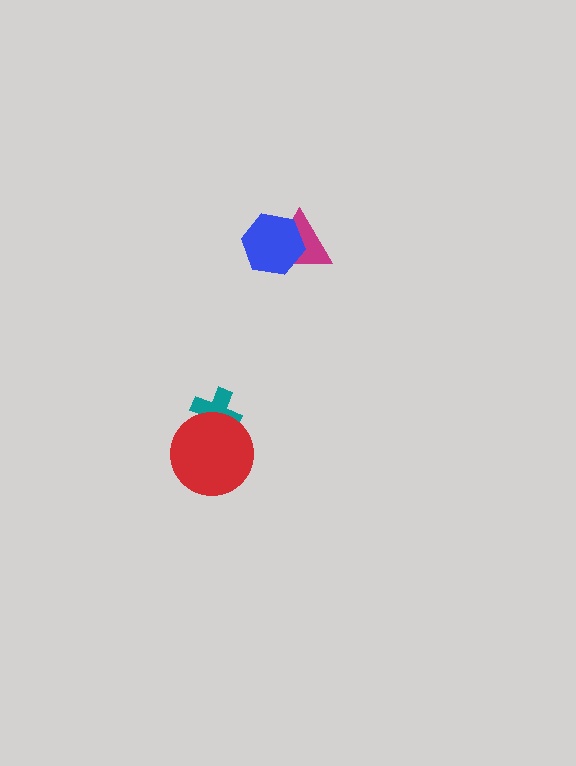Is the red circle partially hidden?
No, no other shape covers it.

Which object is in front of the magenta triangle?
The blue hexagon is in front of the magenta triangle.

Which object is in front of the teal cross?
The red circle is in front of the teal cross.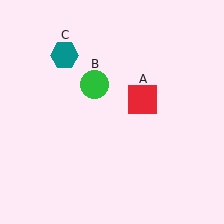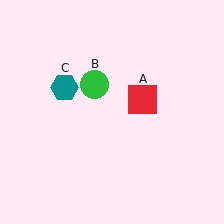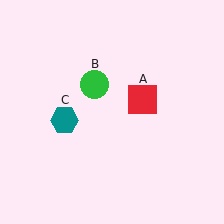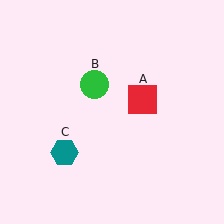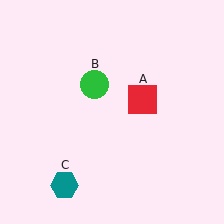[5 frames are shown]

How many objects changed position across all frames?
1 object changed position: teal hexagon (object C).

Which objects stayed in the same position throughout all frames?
Red square (object A) and green circle (object B) remained stationary.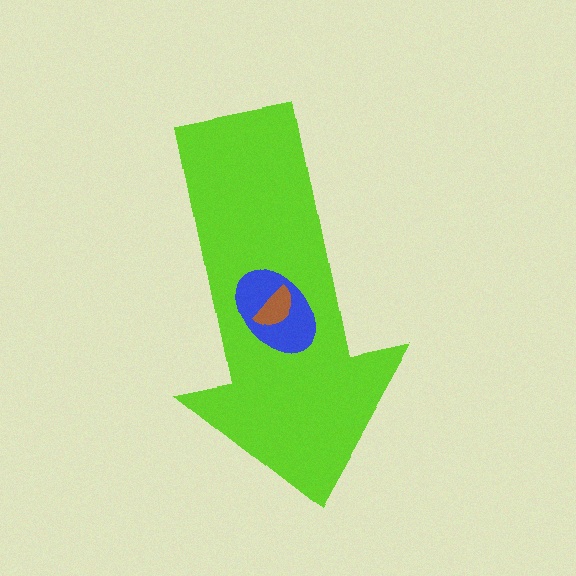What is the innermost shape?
The brown semicircle.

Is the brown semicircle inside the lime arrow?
Yes.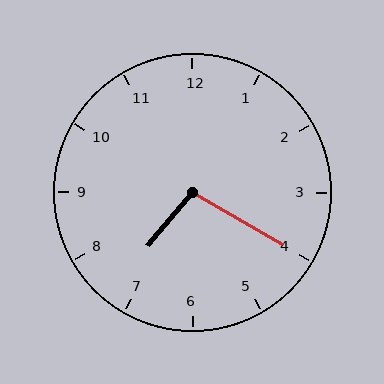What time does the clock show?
7:20.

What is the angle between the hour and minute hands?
Approximately 100 degrees.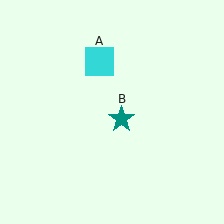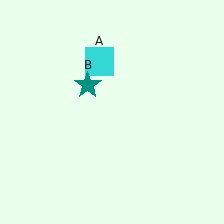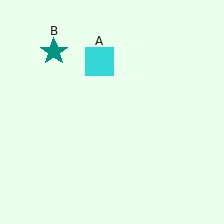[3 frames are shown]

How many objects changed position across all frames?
1 object changed position: teal star (object B).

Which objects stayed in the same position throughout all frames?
Cyan square (object A) remained stationary.